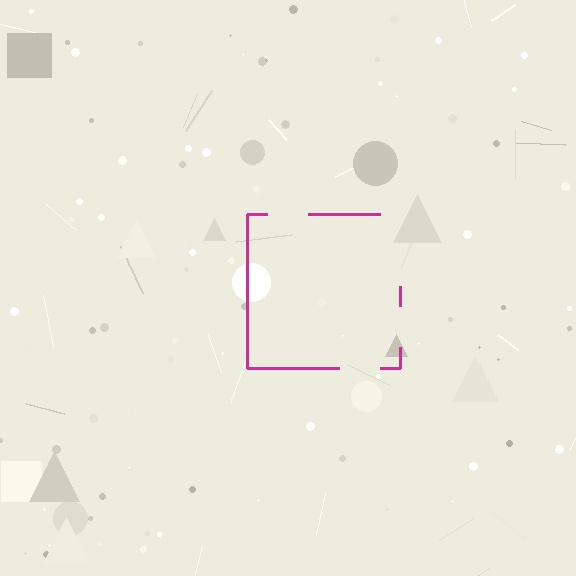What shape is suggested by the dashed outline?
The dashed outline suggests a square.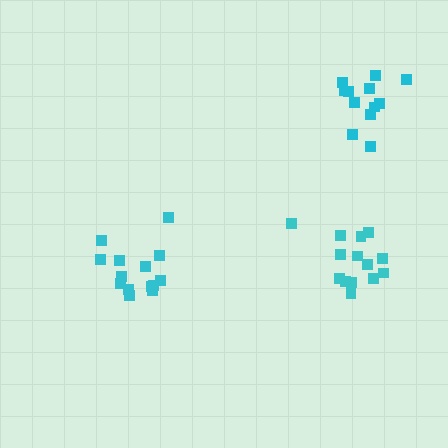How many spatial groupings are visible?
There are 3 spatial groupings.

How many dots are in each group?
Group 1: 14 dots, Group 2: 12 dots, Group 3: 14 dots (40 total).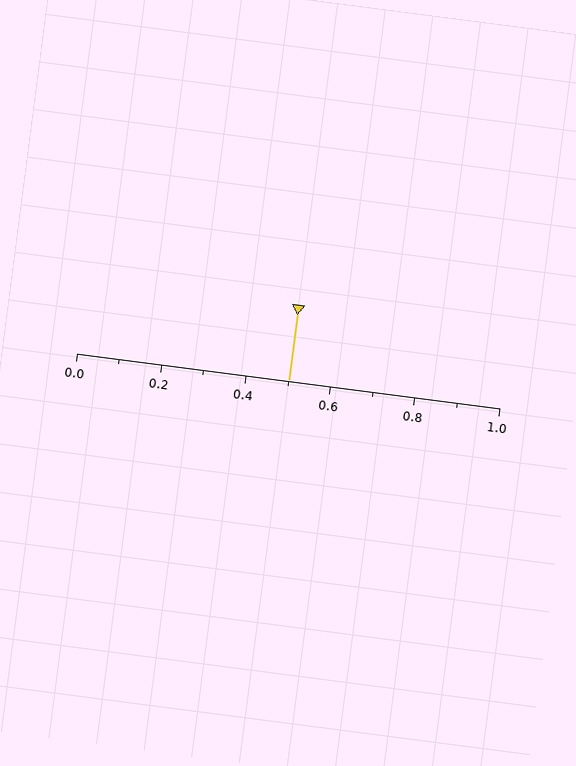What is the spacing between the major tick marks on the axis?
The major ticks are spaced 0.2 apart.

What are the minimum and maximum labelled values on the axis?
The axis runs from 0.0 to 1.0.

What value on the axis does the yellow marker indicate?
The marker indicates approximately 0.5.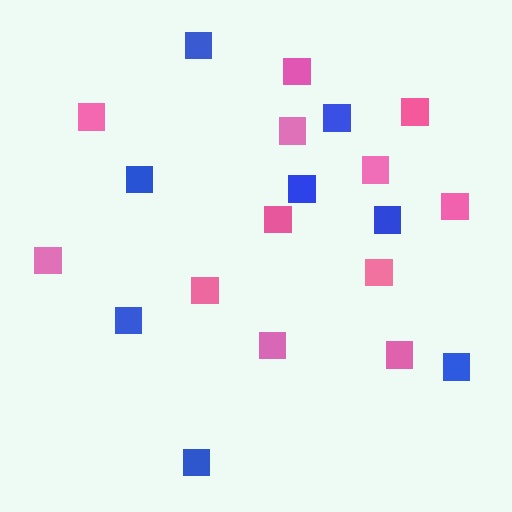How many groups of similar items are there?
There are 2 groups: one group of blue squares (8) and one group of pink squares (12).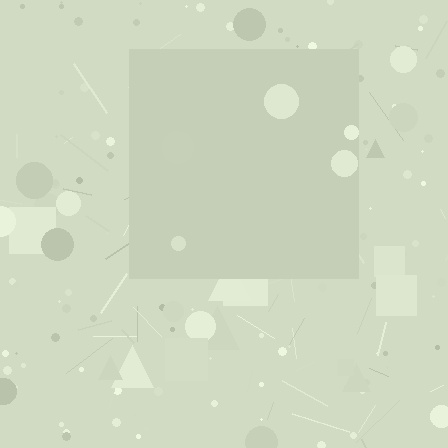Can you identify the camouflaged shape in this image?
The camouflaged shape is a square.